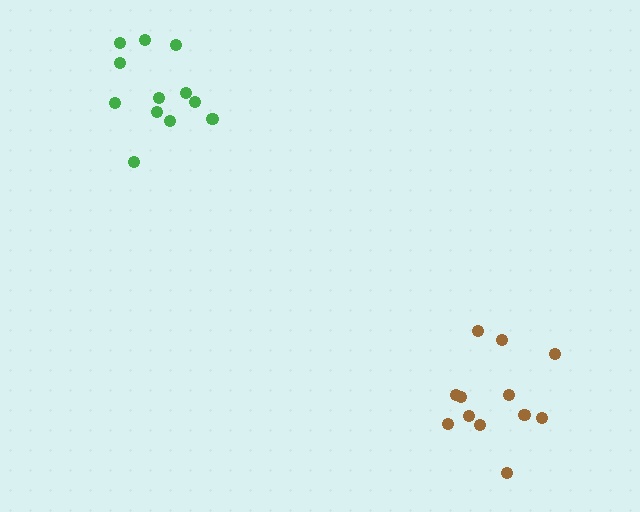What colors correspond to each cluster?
The clusters are colored: brown, green.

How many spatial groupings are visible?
There are 2 spatial groupings.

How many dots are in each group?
Group 1: 12 dots, Group 2: 12 dots (24 total).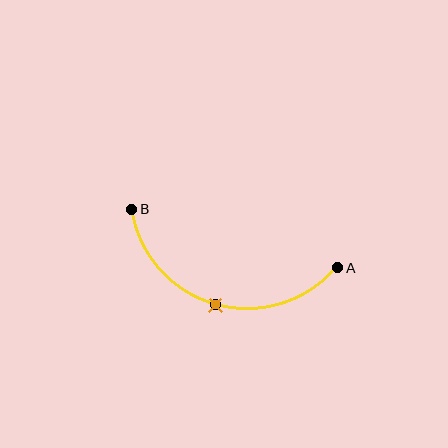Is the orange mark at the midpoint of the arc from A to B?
Yes. The orange mark lies on the arc at equal arc-length from both A and B — it is the arc midpoint.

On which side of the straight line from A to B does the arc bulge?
The arc bulges below the straight line connecting A and B.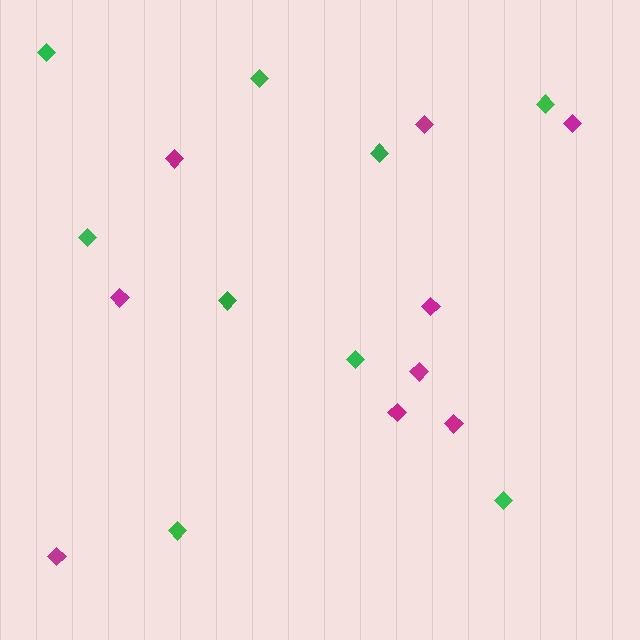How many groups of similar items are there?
There are 2 groups: one group of magenta diamonds (9) and one group of green diamonds (9).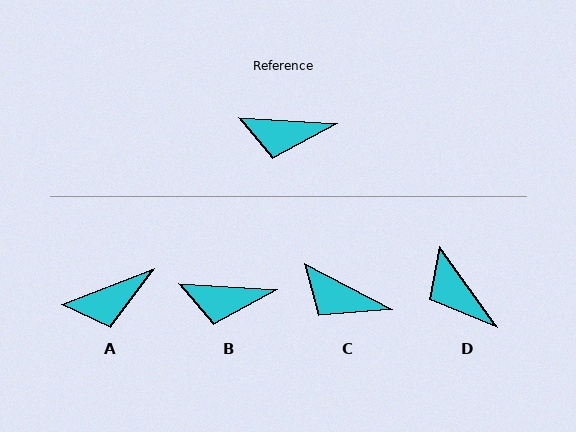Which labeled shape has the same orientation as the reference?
B.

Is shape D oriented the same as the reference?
No, it is off by about 51 degrees.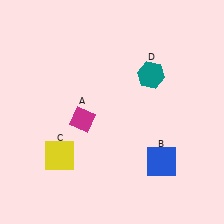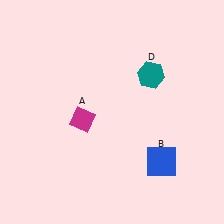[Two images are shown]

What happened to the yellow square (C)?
The yellow square (C) was removed in Image 2. It was in the bottom-left area of Image 1.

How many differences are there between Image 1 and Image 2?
There is 1 difference between the two images.